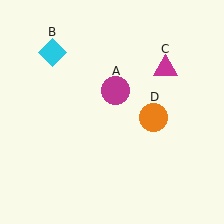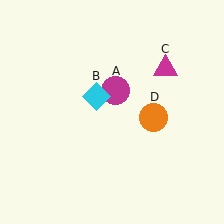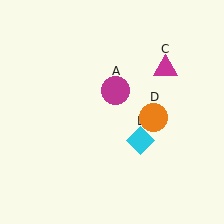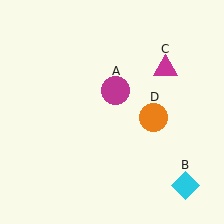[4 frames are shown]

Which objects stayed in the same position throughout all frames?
Magenta circle (object A) and magenta triangle (object C) and orange circle (object D) remained stationary.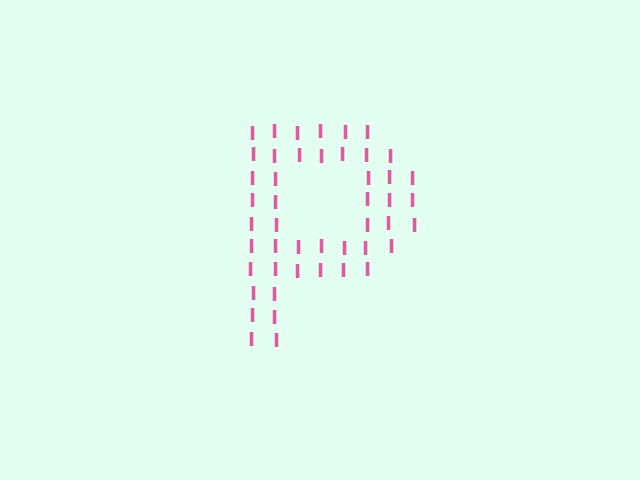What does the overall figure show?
The overall figure shows the letter P.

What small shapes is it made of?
It is made of small letter I's.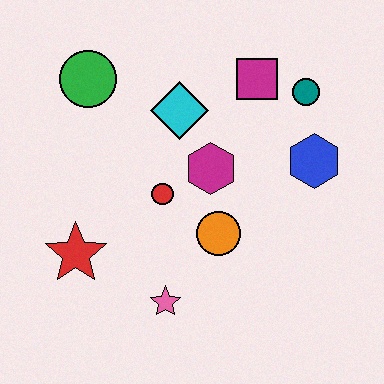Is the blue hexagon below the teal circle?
Yes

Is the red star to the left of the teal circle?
Yes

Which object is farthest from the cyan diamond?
The pink star is farthest from the cyan diamond.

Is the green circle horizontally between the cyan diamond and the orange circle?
No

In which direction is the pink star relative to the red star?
The pink star is to the right of the red star.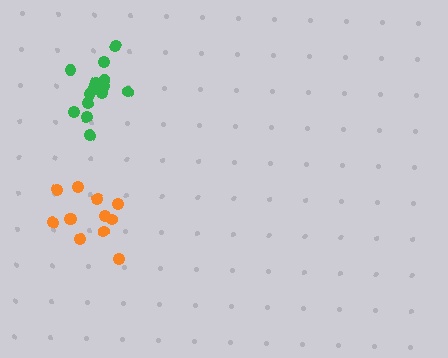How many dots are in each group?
Group 1: 14 dots, Group 2: 12 dots (26 total).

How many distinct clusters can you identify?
There are 2 distinct clusters.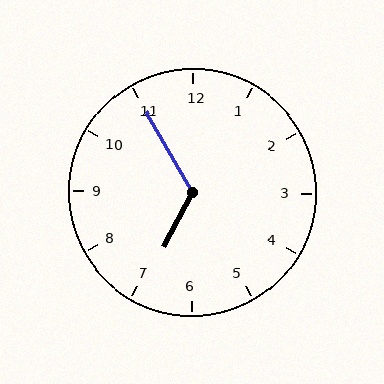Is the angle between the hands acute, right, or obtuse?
It is obtuse.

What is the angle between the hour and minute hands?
Approximately 122 degrees.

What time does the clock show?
6:55.